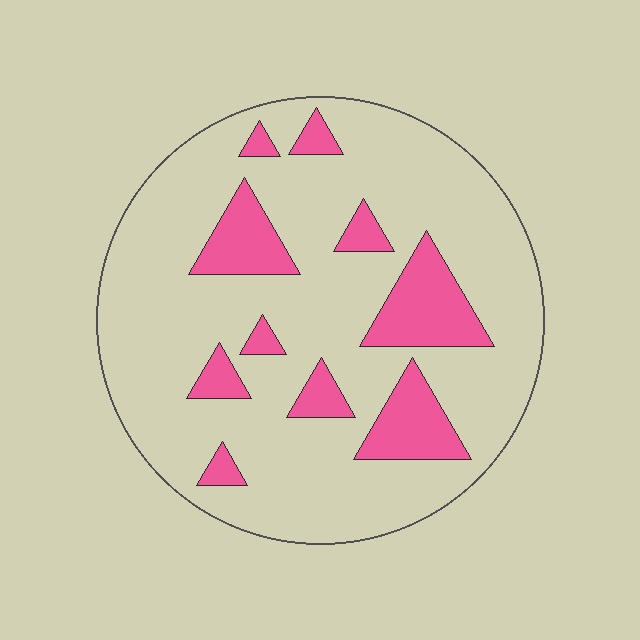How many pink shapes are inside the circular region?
10.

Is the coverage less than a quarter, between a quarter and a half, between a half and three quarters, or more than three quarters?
Less than a quarter.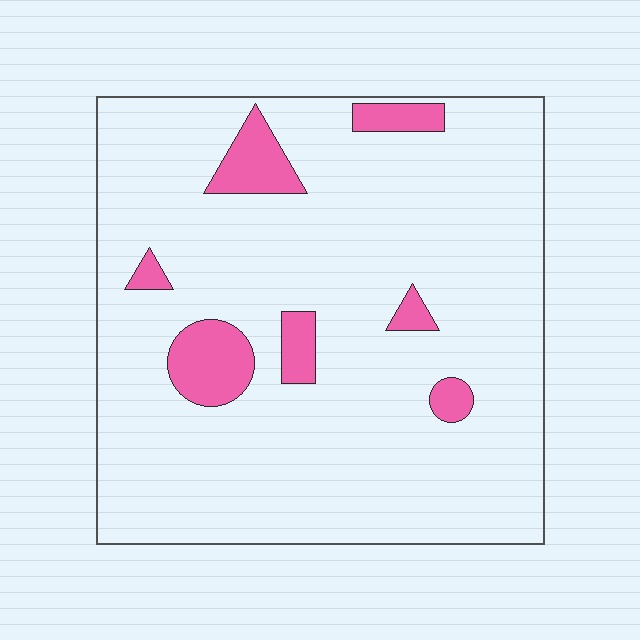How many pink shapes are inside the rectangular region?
7.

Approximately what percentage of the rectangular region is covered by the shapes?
Approximately 10%.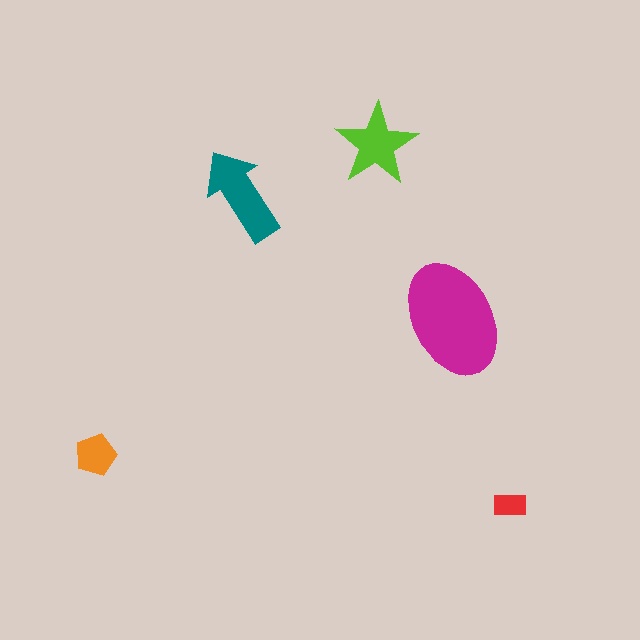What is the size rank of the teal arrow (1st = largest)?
2nd.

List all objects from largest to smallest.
The magenta ellipse, the teal arrow, the lime star, the orange pentagon, the red rectangle.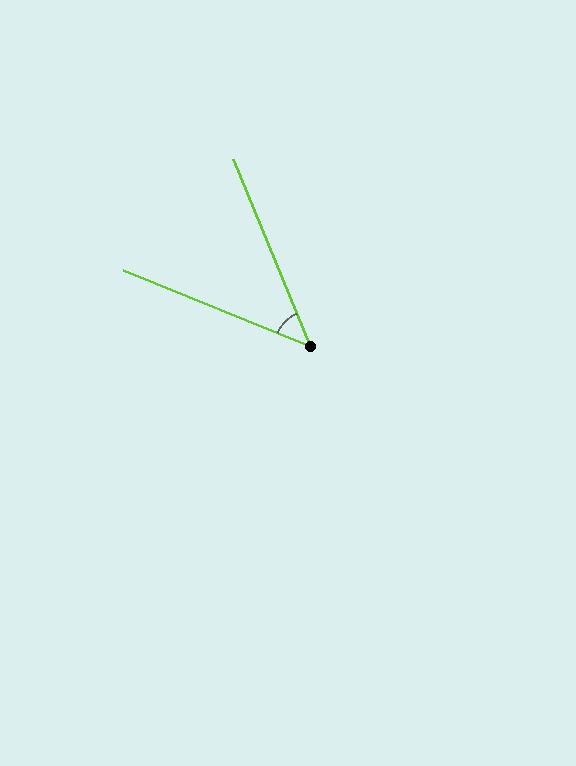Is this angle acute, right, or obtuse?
It is acute.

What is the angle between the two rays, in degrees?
Approximately 46 degrees.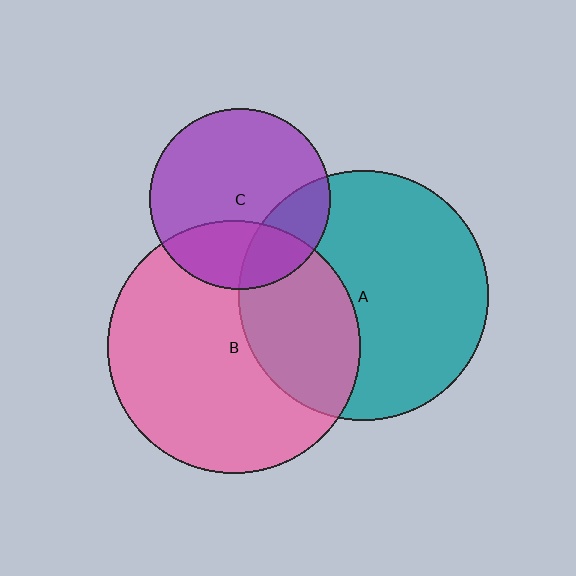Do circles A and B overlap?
Yes.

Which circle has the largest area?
Circle B (pink).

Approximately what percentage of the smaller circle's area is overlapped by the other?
Approximately 35%.